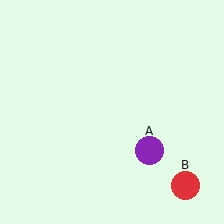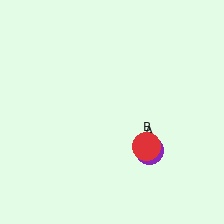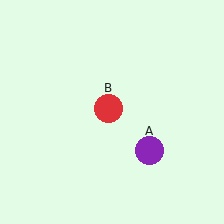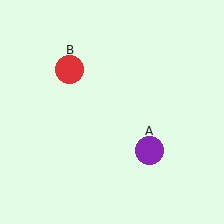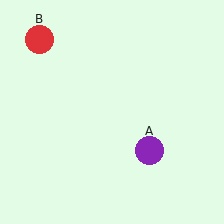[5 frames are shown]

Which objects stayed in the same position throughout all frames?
Purple circle (object A) remained stationary.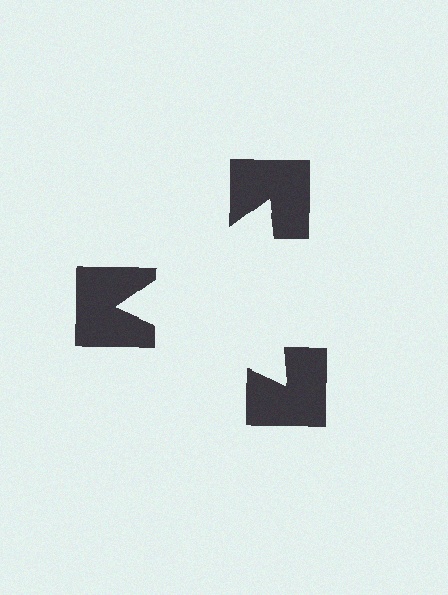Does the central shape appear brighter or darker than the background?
It typically appears slightly brighter than the background, even though no actual brightness change is drawn.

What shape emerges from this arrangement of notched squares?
An illusory triangle — its edges are inferred from the aligned wedge cuts in the notched squares, not physically drawn.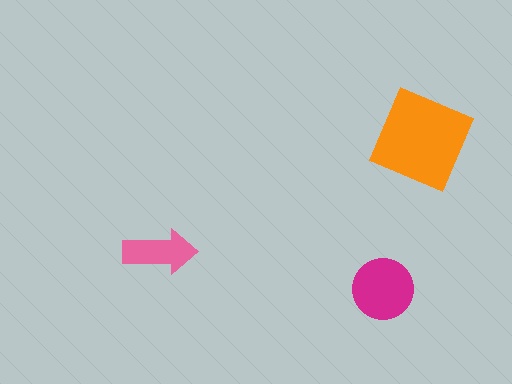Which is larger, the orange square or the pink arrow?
The orange square.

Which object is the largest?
The orange square.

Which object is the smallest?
The pink arrow.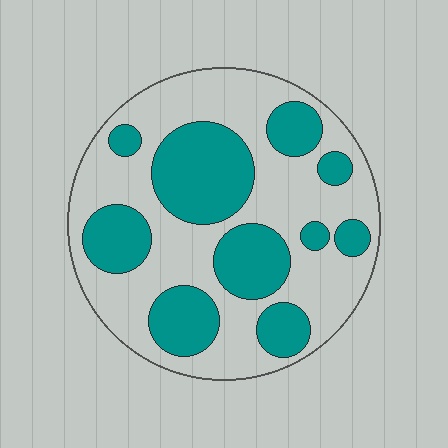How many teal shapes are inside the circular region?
10.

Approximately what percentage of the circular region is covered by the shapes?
Approximately 40%.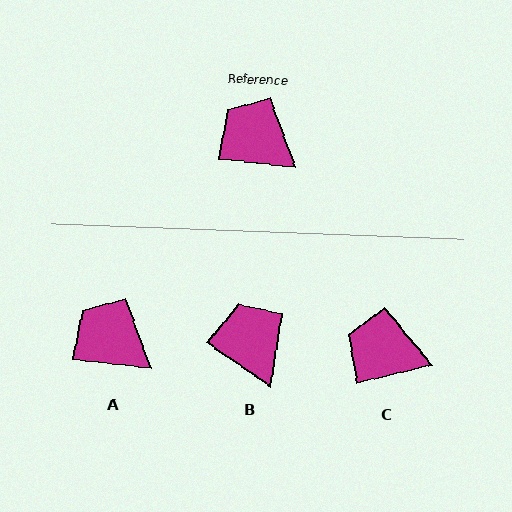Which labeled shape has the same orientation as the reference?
A.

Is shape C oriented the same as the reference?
No, it is off by about 20 degrees.